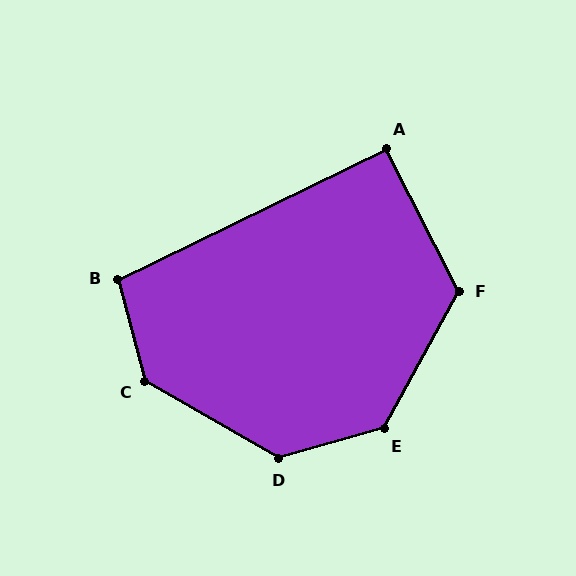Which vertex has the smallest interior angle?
A, at approximately 91 degrees.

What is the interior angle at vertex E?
Approximately 134 degrees (obtuse).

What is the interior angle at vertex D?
Approximately 134 degrees (obtuse).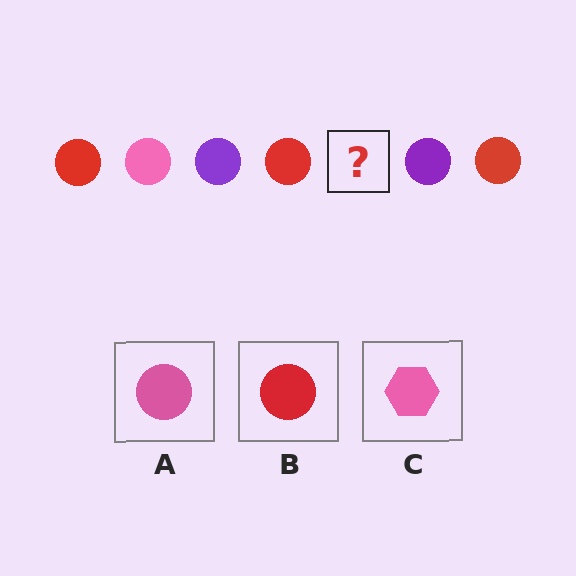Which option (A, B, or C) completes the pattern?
A.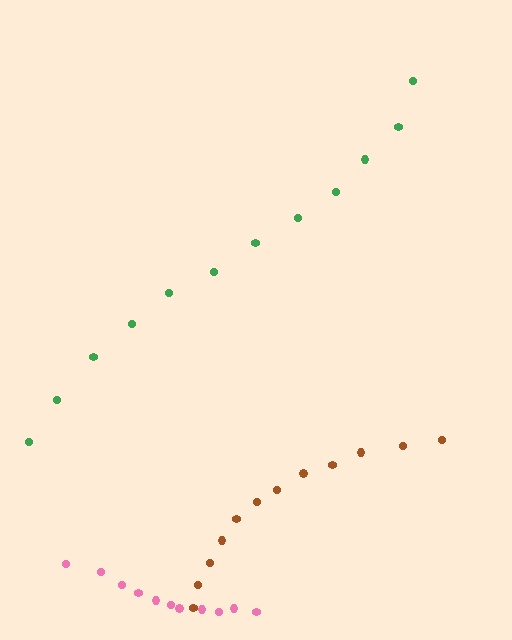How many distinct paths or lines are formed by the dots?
There are 3 distinct paths.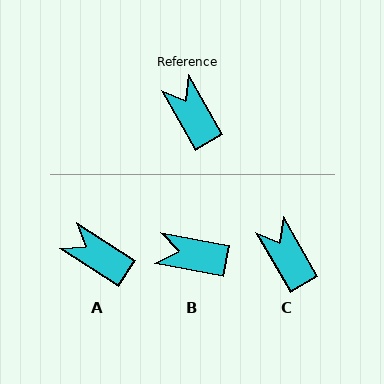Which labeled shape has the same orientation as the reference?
C.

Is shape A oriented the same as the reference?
No, it is off by about 28 degrees.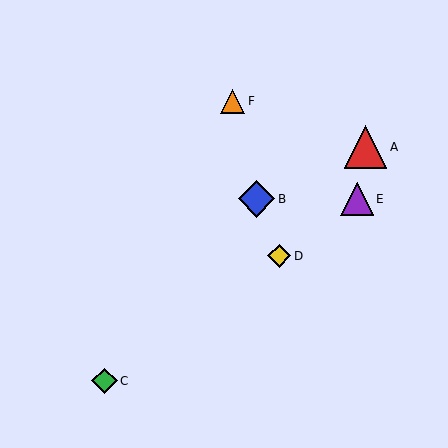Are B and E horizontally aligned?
Yes, both are at y≈199.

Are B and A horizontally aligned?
No, B is at y≈199 and A is at y≈147.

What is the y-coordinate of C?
Object C is at y≈381.